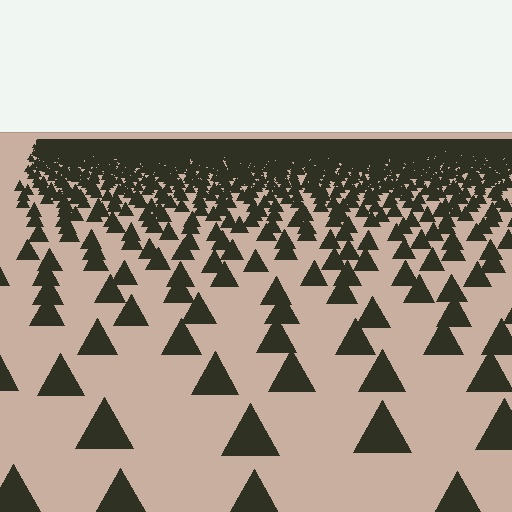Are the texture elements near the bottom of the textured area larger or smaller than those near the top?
Larger. Near the bottom, elements are closer to the viewer and appear at a bigger on-screen size.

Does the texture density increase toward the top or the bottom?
Density increases toward the top.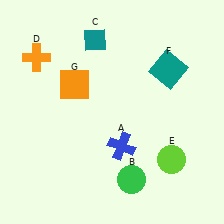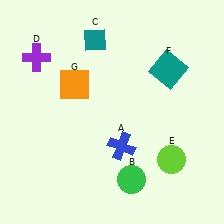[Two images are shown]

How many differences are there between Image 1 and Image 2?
There is 1 difference between the two images.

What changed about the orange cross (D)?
In Image 1, D is orange. In Image 2, it changed to purple.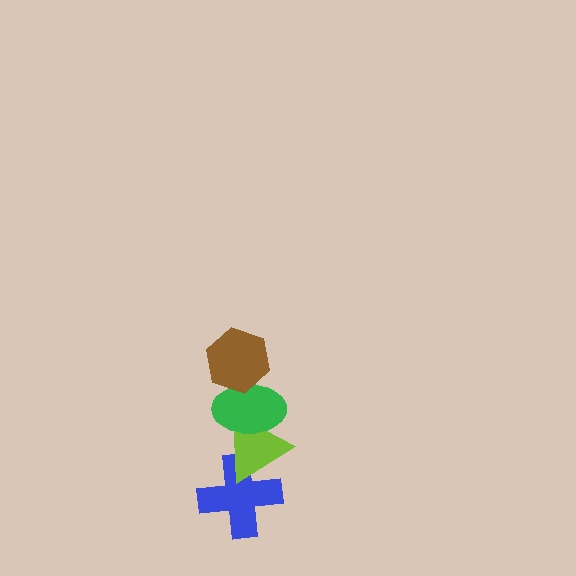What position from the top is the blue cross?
The blue cross is 4th from the top.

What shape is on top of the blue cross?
The lime triangle is on top of the blue cross.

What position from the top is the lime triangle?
The lime triangle is 3rd from the top.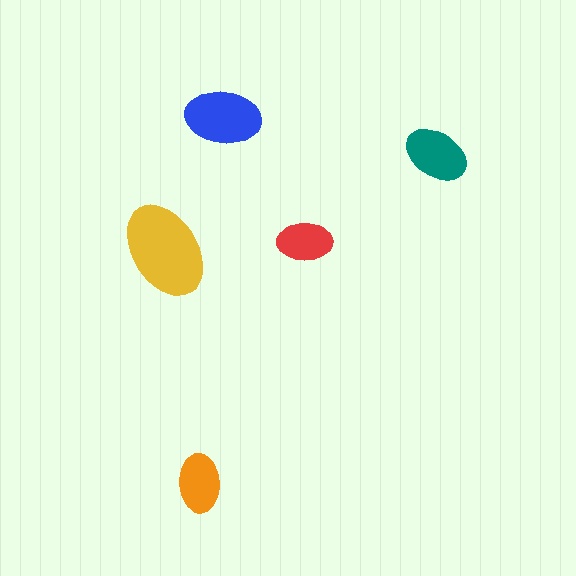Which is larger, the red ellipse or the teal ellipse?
The teal one.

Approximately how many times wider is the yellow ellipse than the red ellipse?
About 2 times wider.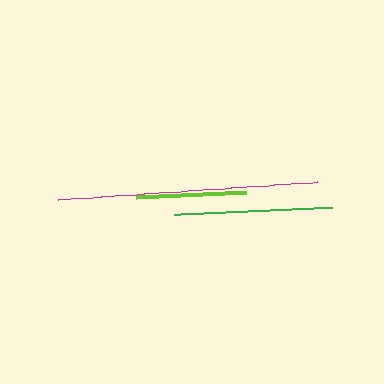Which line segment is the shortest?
The lime line is the shortest at approximately 111 pixels.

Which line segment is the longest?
The magenta line is the longest at approximately 259 pixels.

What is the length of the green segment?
The green segment is approximately 158 pixels long.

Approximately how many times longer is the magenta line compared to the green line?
The magenta line is approximately 1.6 times the length of the green line.